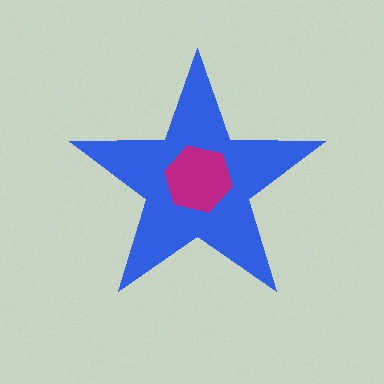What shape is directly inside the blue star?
The magenta hexagon.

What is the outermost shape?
The blue star.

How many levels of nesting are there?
2.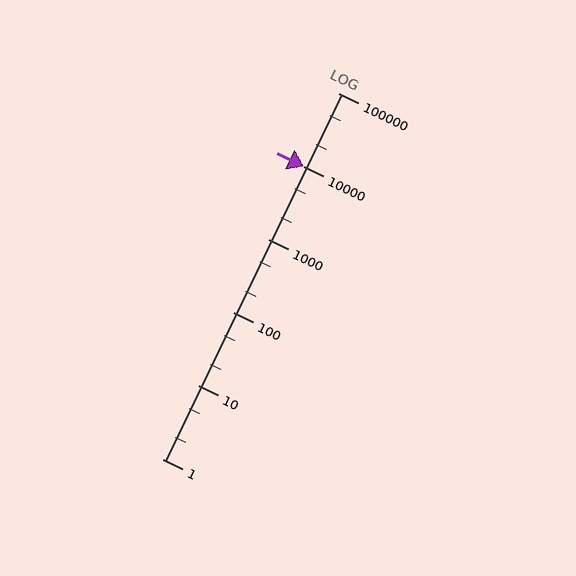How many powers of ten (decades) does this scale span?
The scale spans 5 decades, from 1 to 100000.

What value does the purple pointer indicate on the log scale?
The pointer indicates approximately 10000.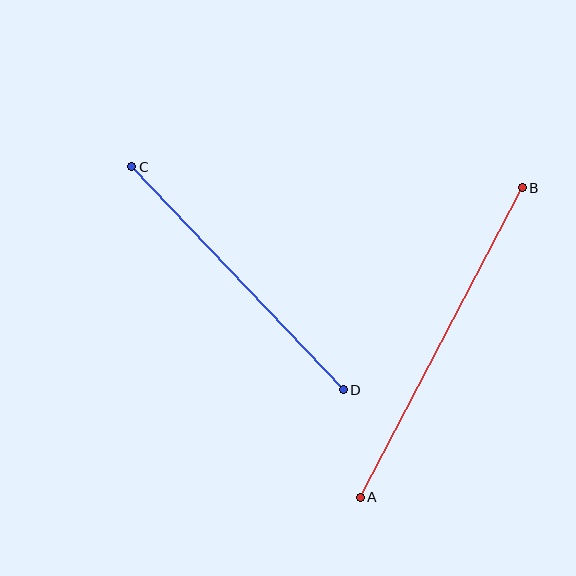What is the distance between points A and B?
The distance is approximately 350 pixels.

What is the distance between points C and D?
The distance is approximately 307 pixels.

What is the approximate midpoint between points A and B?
The midpoint is at approximately (441, 342) pixels.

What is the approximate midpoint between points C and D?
The midpoint is at approximately (237, 278) pixels.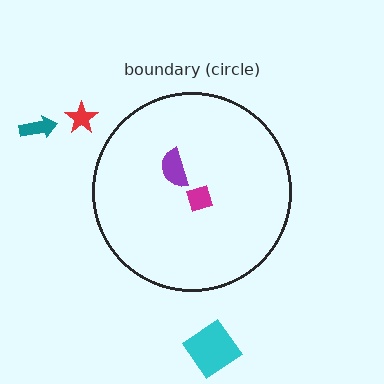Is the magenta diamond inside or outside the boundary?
Inside.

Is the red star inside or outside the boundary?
Outside.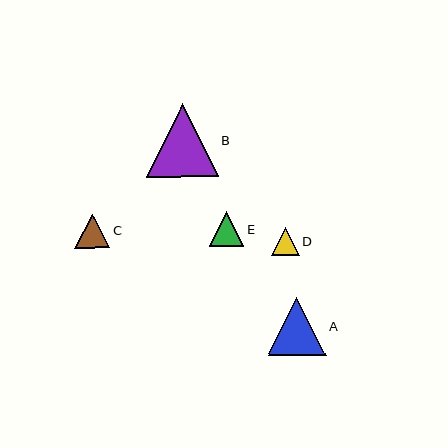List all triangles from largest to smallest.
From largest to smallest: B, A, C, E, D.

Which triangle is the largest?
Triangle B is the largest with a size of approximately 72 pixels.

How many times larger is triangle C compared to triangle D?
Triangle C is approximately 1.3 times the size of triangle D.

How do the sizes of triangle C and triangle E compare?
Triangle C and triangle E are approximately the same size.